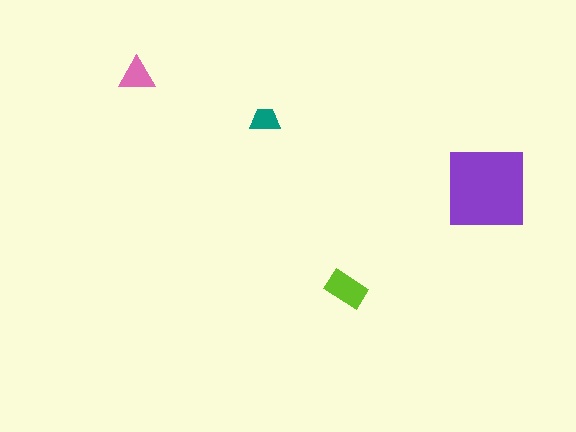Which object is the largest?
The purple square.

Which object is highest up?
The pink triangle is topmost.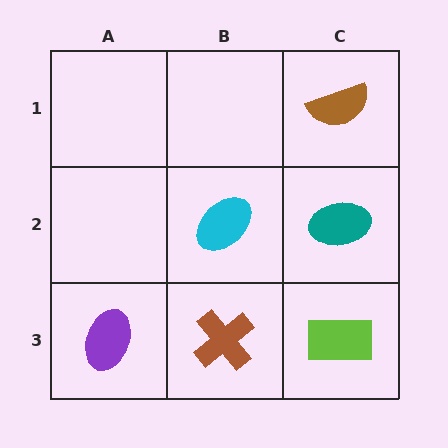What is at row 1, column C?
A brown semicircle.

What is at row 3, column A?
A purple ellipse.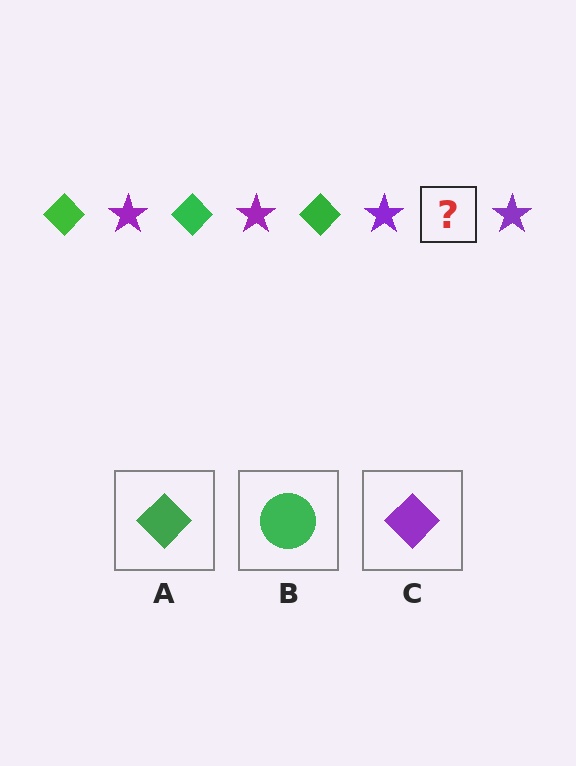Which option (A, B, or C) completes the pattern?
A.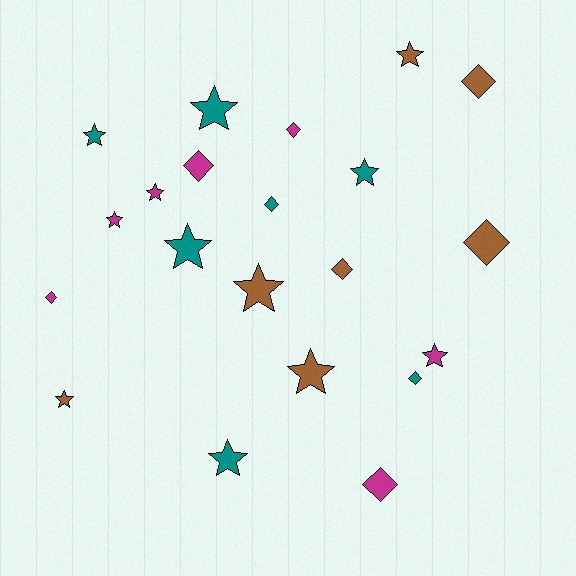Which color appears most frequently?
Magenta, with 7 objects.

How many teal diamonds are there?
There are 2 teal diamonds.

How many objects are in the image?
There are 21 objects.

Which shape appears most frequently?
Star, with 12 objects.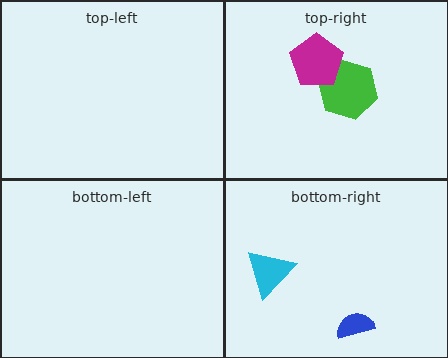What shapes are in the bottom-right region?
The blue semicircle, the cyan triangle.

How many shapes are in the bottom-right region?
2.